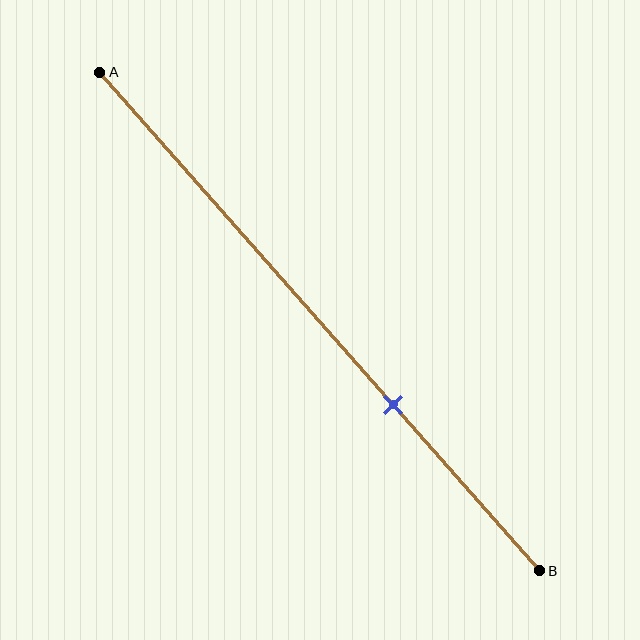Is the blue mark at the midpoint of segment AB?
No, the mark is at about 65% from A, not at the 50% midpoint.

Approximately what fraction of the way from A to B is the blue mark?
The blue mark is approximately 65% of the way from A to B.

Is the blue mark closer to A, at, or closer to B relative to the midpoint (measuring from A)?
The blue mark is closer to point B than the midpoint of segment AB.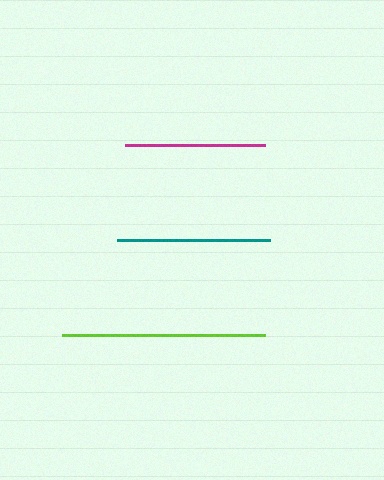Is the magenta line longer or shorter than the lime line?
The lime line is longer than the magenta line.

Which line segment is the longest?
The lime line is the longest at approximately 203 pixels.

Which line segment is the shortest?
The magenta line is the shortest at approximately 140 pixels.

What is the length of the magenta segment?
The magenta segment is approximately 140 pixels long.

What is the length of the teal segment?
The teal segment is approximately 153 pixels long.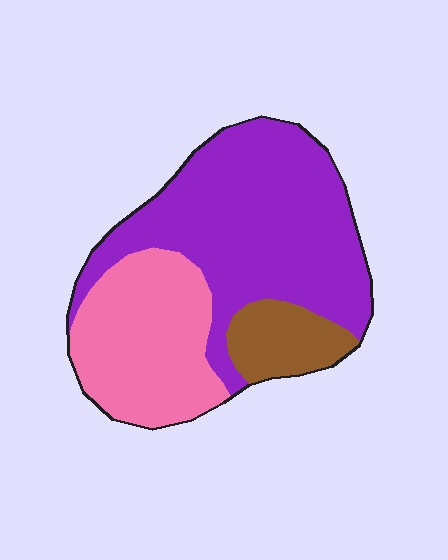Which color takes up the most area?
Purple, at roughly 55%.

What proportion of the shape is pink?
Pink covers roughly 30% of the shape.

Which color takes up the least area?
Brown, at roughly 10%.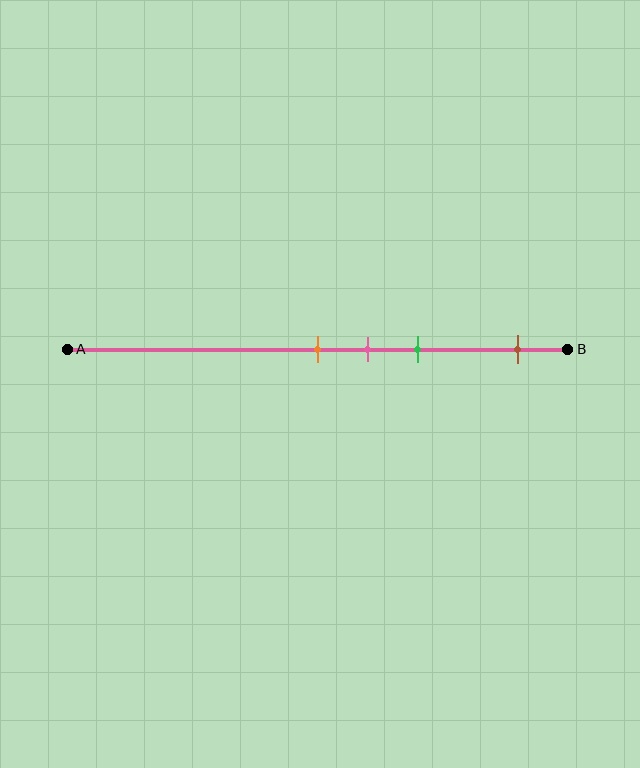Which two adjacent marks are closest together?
The orange and pink marks are the closest adjacent pair.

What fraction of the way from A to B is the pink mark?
The pink mark is approximately 60% (0.6) of the way from A to B.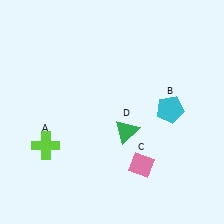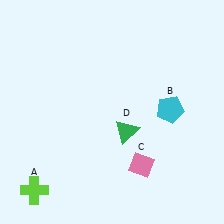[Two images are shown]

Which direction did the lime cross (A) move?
The lime cross (A) moved down.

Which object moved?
The lime cross (A) moved down.